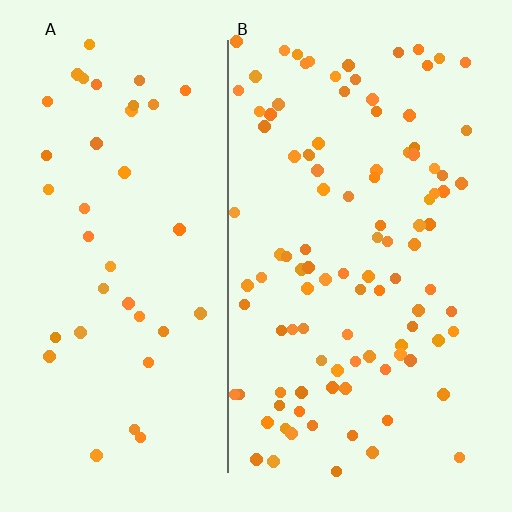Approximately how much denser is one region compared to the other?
Approximately 2.6× — region B over region A.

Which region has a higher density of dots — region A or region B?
B (the right).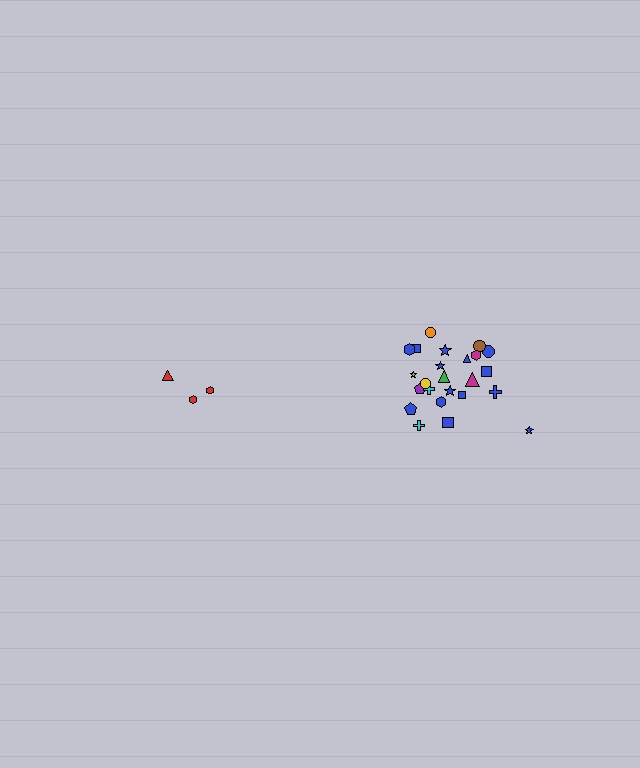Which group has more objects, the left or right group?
The right group.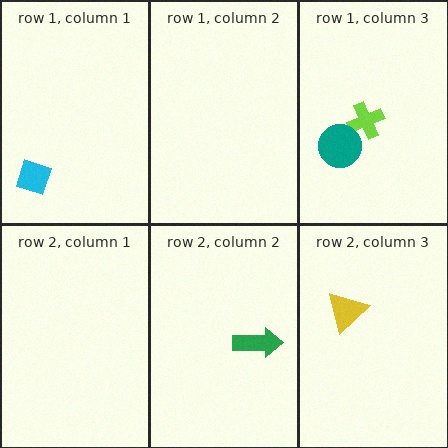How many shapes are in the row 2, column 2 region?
1.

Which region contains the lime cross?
The row 1, column 3 region.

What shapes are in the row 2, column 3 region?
The yellow triangle.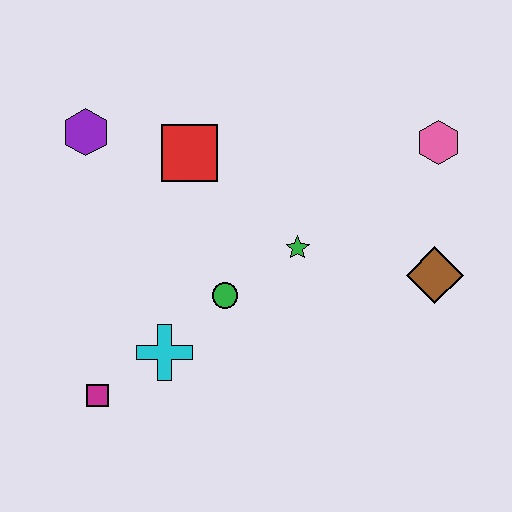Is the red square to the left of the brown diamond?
Yes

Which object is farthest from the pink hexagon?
The magenta square is farthest from the pink hexagon.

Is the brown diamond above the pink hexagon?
No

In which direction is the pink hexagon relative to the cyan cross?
The pink hexagon is to the right of the cyan cross.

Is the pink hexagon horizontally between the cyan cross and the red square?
No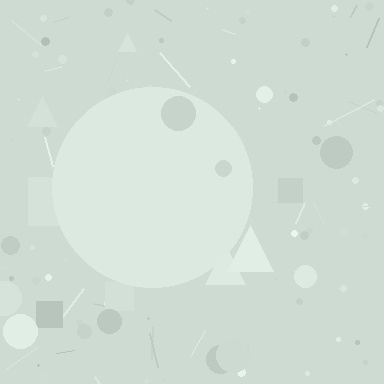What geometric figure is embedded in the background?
A circle is embedded in the background.